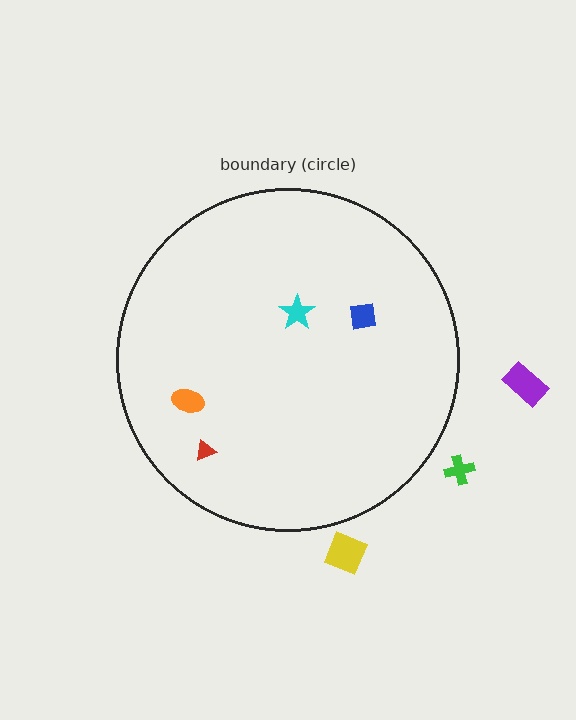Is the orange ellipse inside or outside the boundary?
Inside.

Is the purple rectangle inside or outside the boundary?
Outside.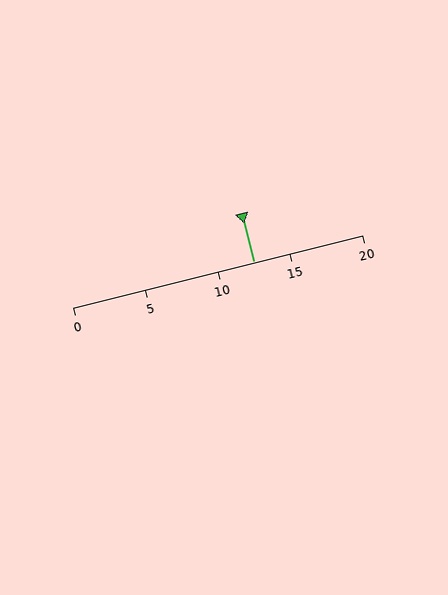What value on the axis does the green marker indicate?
The marker indicates approximately 12.5.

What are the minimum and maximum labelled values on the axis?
The axis runs from 0 to 20.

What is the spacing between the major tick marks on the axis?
The major ticks are spaced 5 apart.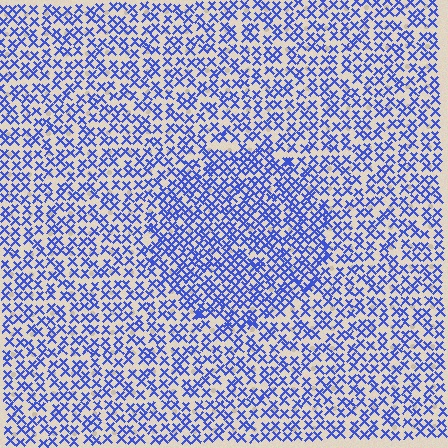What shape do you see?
I see a circle.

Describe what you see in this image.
The image contains small blue elements arranged at two different densities. A circle-shaped region is visible where the elements are more densely packed than the surrounding area.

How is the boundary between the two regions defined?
The boundary is defined by a change in element density (approximately 1.6x ratio). All elements are the same color, size, and shape.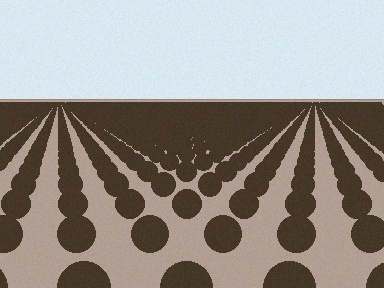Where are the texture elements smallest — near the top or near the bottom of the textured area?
Near the top.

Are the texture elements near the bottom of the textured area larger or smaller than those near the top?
Larger. Near the bottom, elements are closer to the viewer and appear at a bigger on-screen size.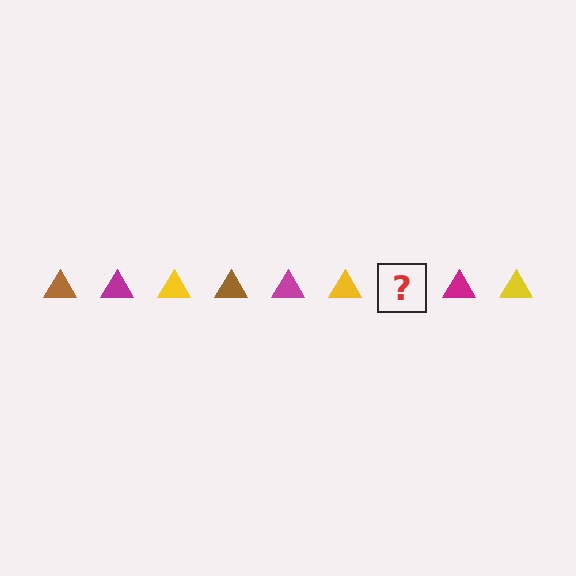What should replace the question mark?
The question mark should be replaced with a brown triangle.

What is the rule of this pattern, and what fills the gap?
The rule is that the pattern cycles through brown, magenta, yellow triangles. The gap should be filled with a brown triangle.